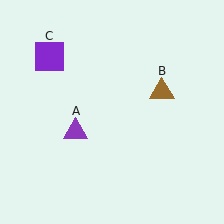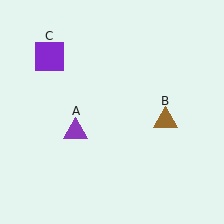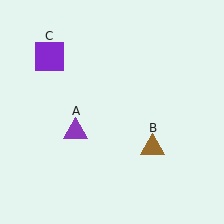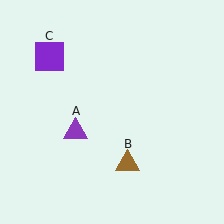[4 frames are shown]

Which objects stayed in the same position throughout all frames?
Purple triangle (object A) and purple square (object C) remained stationary.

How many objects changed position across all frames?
1 object changed position: brown triangle (object B).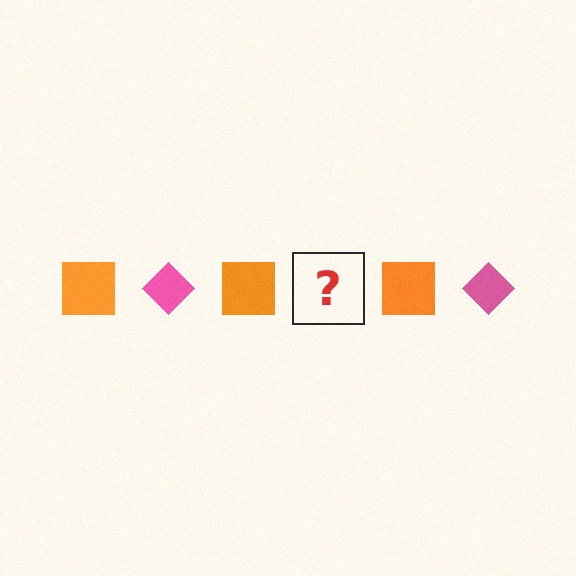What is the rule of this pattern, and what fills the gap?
The rule is that the pattern alternates between orange square and pink diamond. The gap should be filled with a pink diamond.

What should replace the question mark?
The question mark should be replaced with a pink diamond.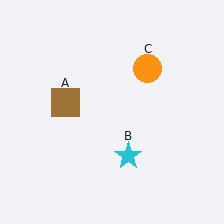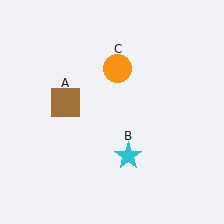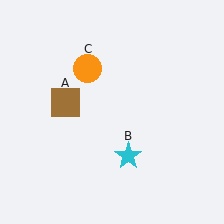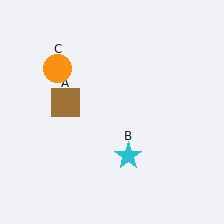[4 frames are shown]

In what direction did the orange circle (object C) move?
The orange circle (object C) moved left.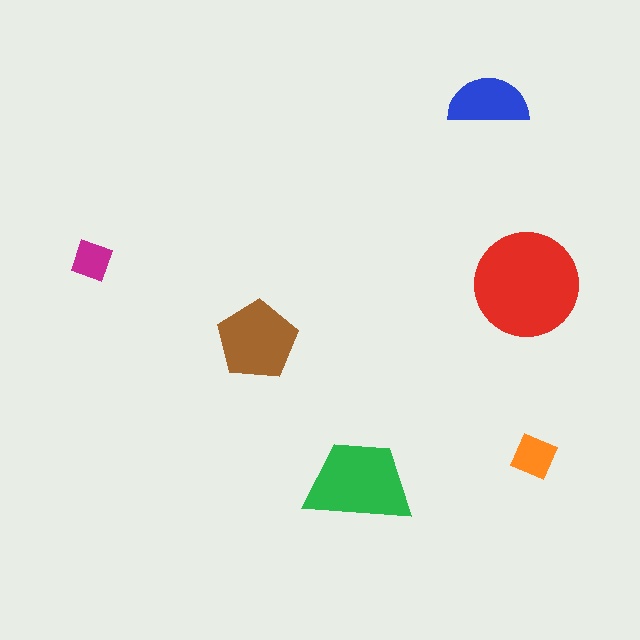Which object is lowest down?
The green trapezoid is bottommost.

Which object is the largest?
The red circle.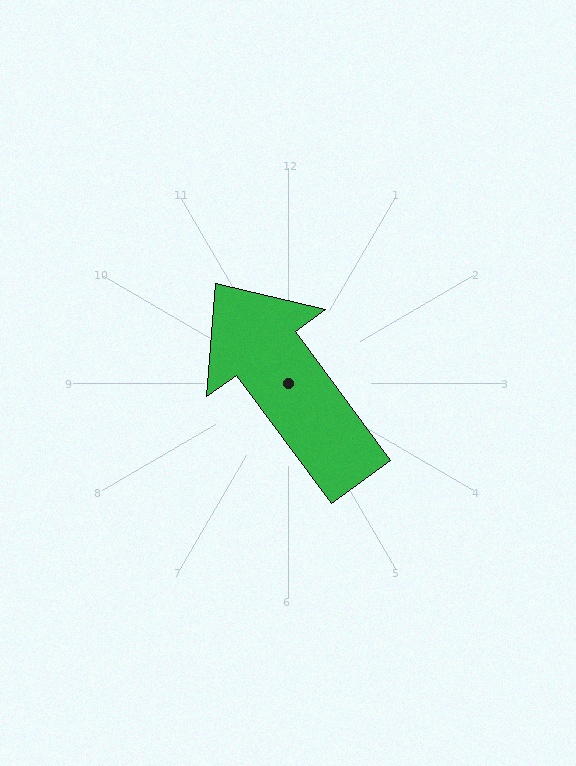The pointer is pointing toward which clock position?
Roughly 11 o'clock.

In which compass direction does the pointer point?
Northwest.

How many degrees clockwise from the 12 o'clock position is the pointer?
Approximately 324 degrees.